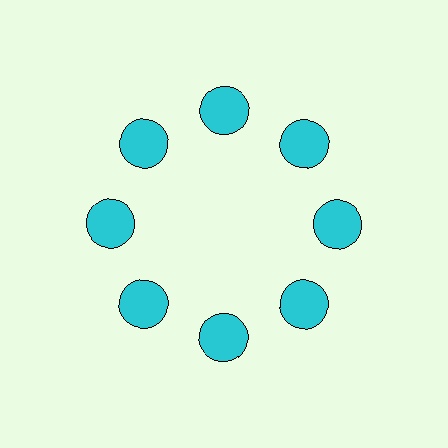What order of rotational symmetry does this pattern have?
This pattern has 8-fold rotational symmetry.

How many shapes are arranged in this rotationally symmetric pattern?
There are 8 shapes, arranged in 8 groups of 1.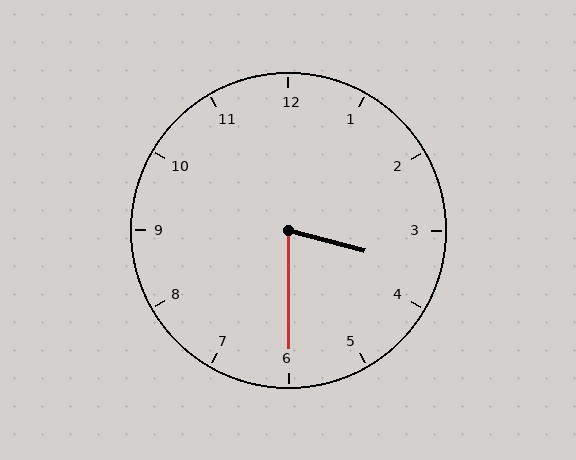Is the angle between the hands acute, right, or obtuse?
It is acute.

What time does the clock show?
3:30.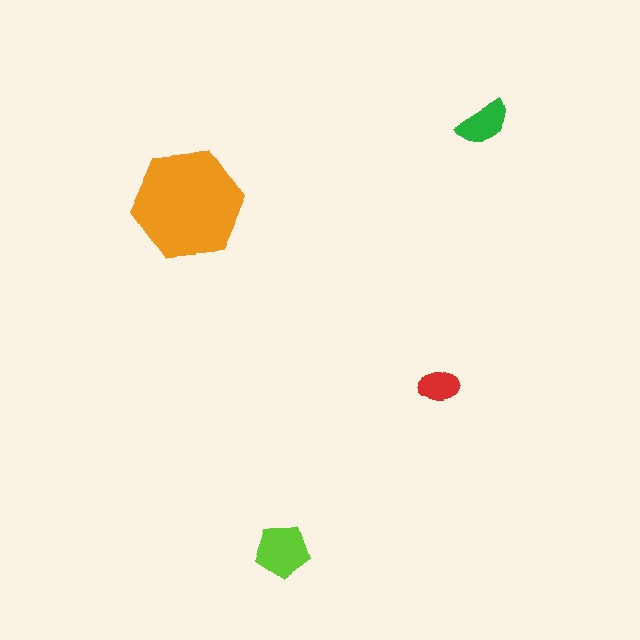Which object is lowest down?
The lime pentagon is bottommost.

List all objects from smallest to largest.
The red ellipse, the green semicircle, the lime pentagon, the orange hexagon.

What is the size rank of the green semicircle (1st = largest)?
3rd.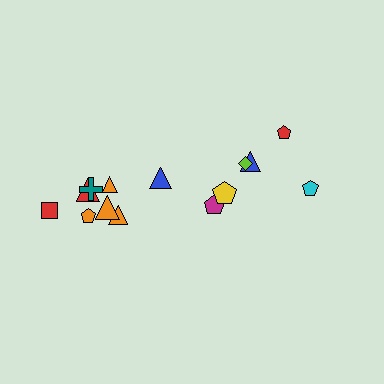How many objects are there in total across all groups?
There are 14 objects.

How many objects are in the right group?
There are 6 objects.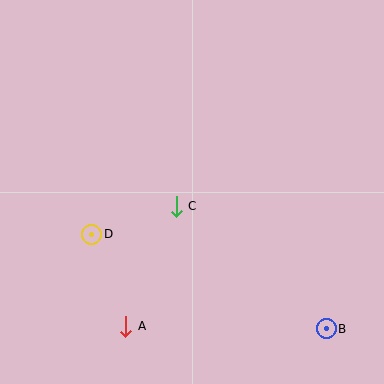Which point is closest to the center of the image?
Point C at (176, 206) is closest to the center.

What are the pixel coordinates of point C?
Point C is at (176, 206).